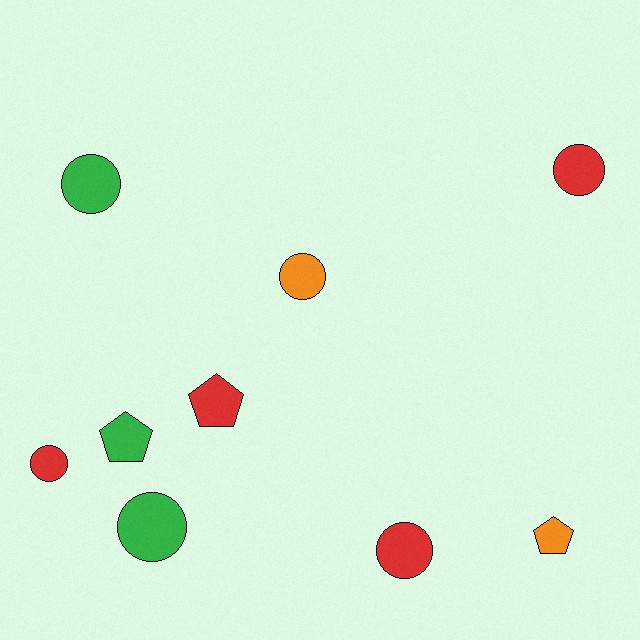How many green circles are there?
There are 2 green circles.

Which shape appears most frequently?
Circle, with 6 objects.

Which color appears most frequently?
Red, with 4 objects.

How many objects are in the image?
There are 9 objects.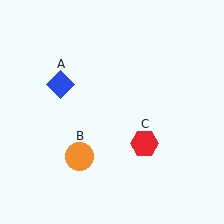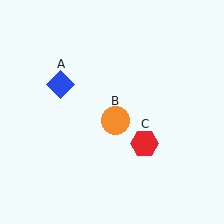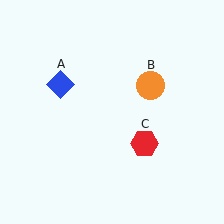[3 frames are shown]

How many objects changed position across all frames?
1 object changed position: orange circle (object B).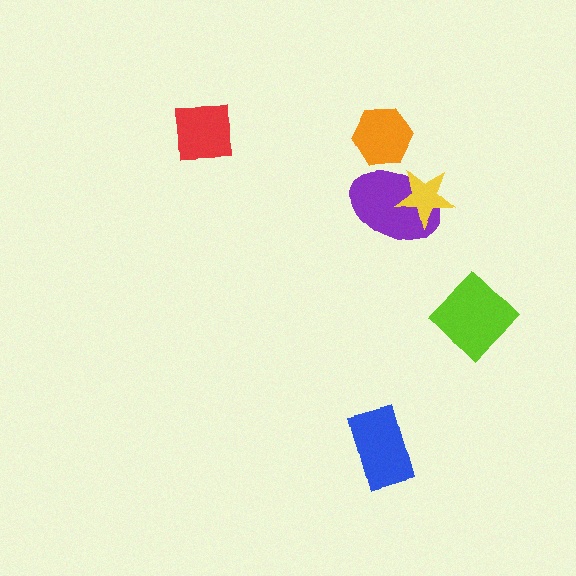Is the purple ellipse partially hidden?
Yes, it is partially covered by another shape.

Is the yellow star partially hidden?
No, no other shape covers it.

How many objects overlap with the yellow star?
1 object overlaps with the yellow star.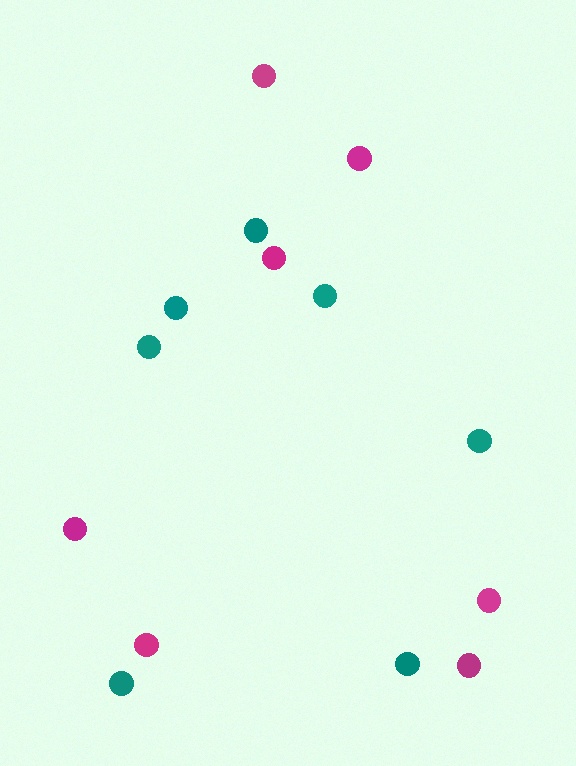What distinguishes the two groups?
There are 2 groups: one group of magenta circles (7) and one group of teal circles (7).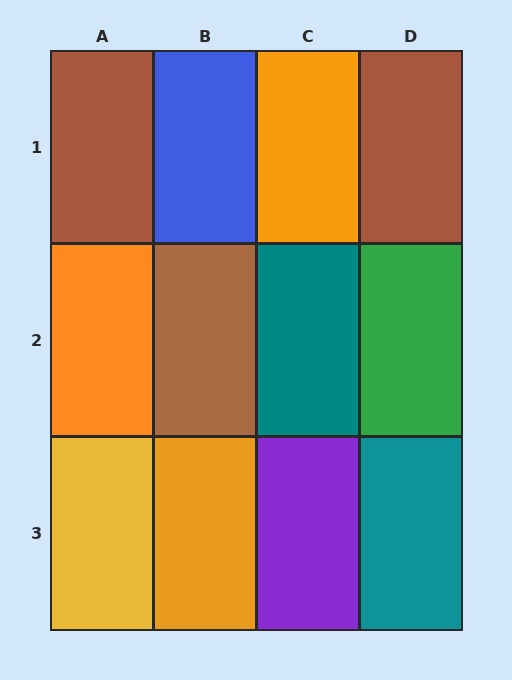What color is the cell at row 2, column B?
Brown.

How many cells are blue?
1 cell is blue.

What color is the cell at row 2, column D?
Green.